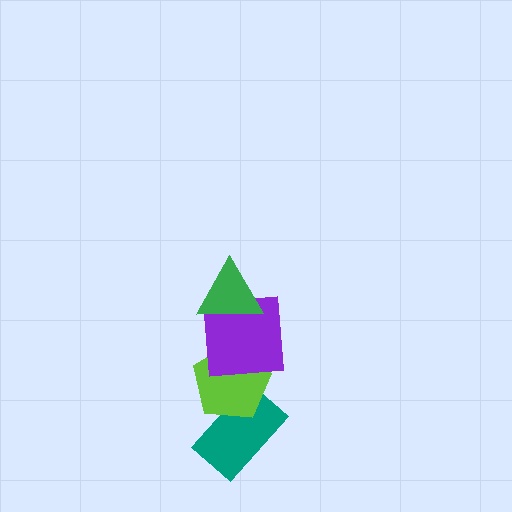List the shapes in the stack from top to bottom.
From top to bottom: the green triangle, the purple square, the lime pentagon, the teal rectangle.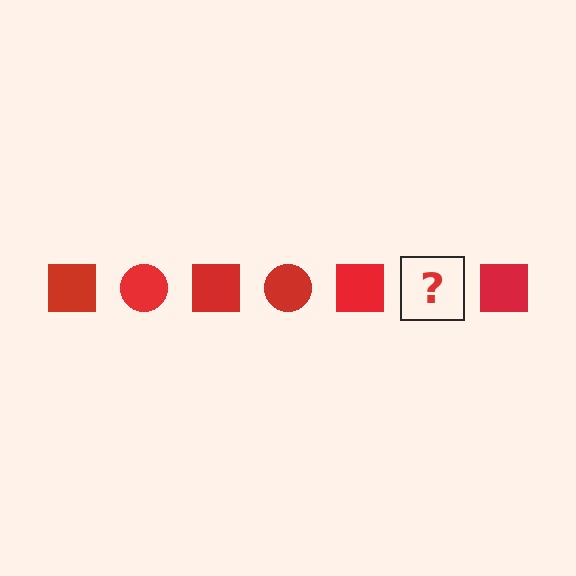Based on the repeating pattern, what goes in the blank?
The blank should be a red circle.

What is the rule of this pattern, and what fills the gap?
The rule is that the pattern cycles through square, circle shapes in red. The gap should be filled with a red circle.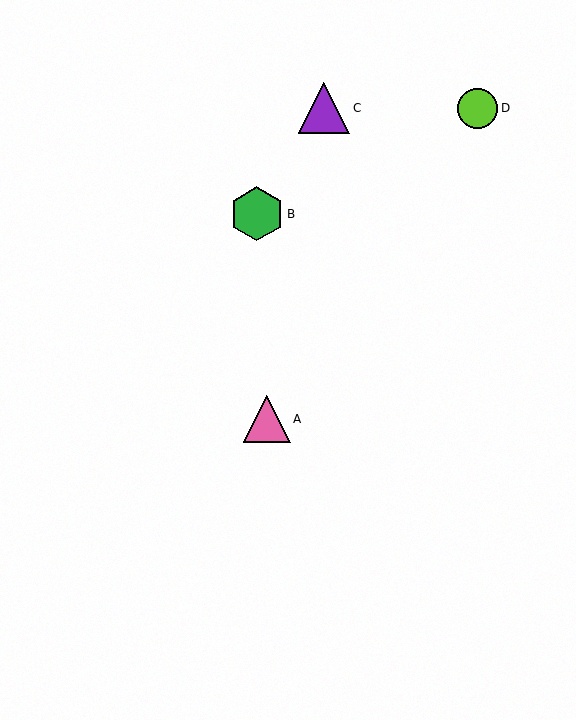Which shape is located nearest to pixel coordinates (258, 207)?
The green hexagon (labeled B) at (257, 214) is nearest to that location.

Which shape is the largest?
The green hexagon (labeled B) is the largest.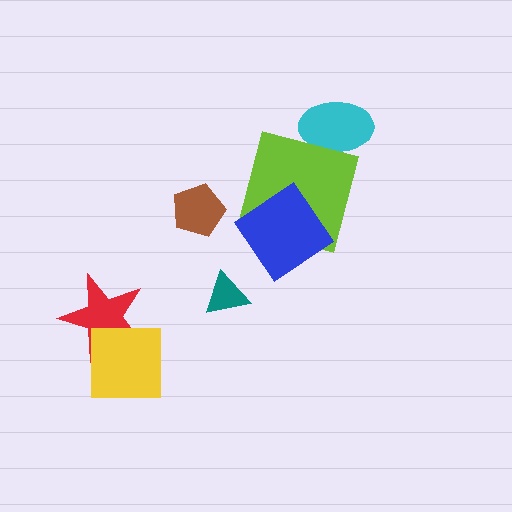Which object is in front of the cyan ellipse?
The lime square is in front of the cyan ellipse.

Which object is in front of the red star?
The yellow square is in front of the red star.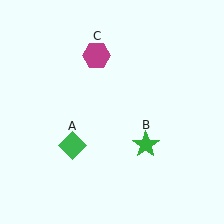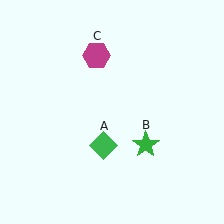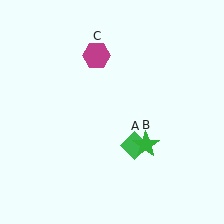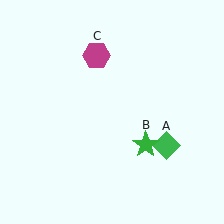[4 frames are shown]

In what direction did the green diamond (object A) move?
The green diamond (object A) moved right.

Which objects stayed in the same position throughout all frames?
Green star (object B) and magenta hexagon (object C) remained stationary.